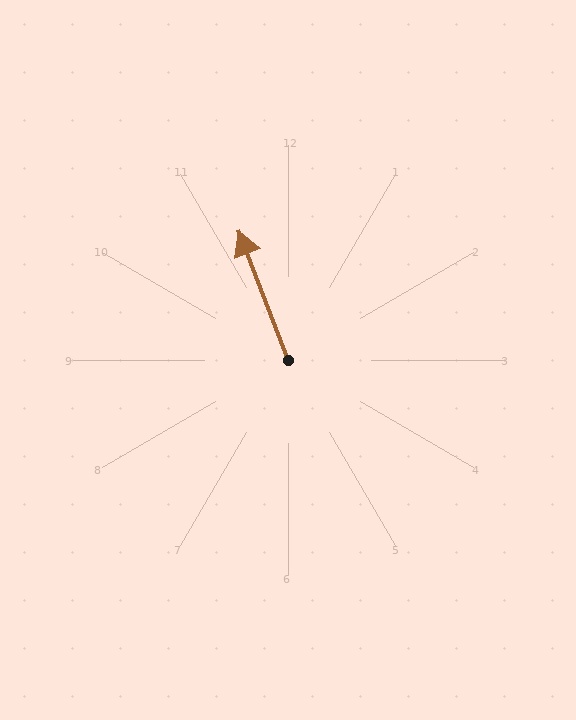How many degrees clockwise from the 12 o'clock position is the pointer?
Approximately 339 degrees.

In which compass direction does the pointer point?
North.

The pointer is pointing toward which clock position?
Roughly 11 o'clock.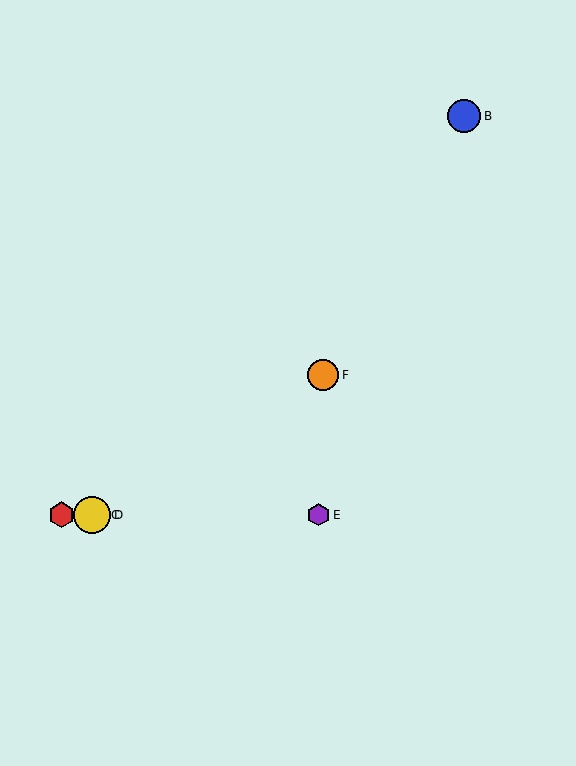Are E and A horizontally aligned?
Yes, both are at y≈515.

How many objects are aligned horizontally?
4 objects (A, C, D, E) are aligned horizontally.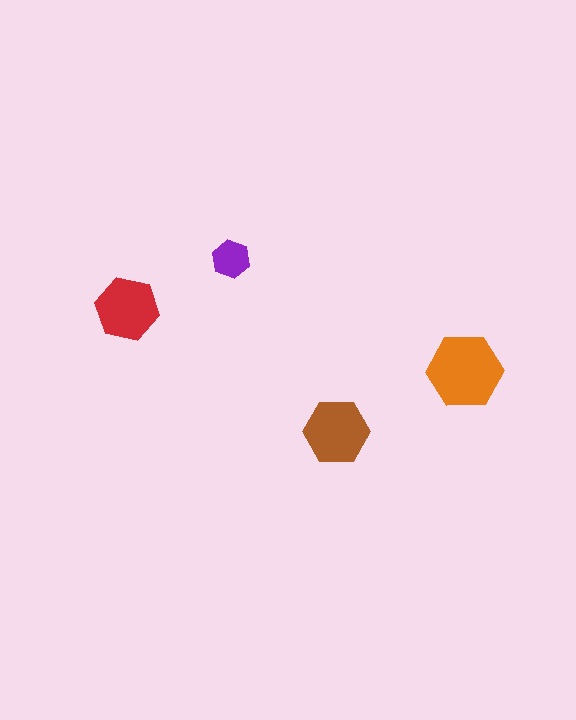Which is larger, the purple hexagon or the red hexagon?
The red one.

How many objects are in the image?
There are 4 objects in the image.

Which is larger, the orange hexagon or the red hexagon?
The orange one.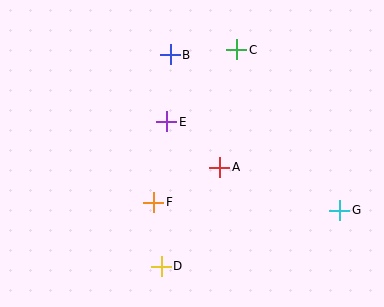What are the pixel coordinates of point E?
Point E is at (167, 122).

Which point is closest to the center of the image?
Point A at (220, 167) is closest to the center.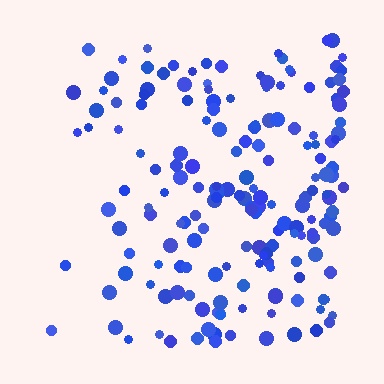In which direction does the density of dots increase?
From left to right, with the right side densest.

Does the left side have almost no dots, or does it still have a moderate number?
Still a moderate number, just noticeably fewer than the right.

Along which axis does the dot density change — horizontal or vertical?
Horizontal.